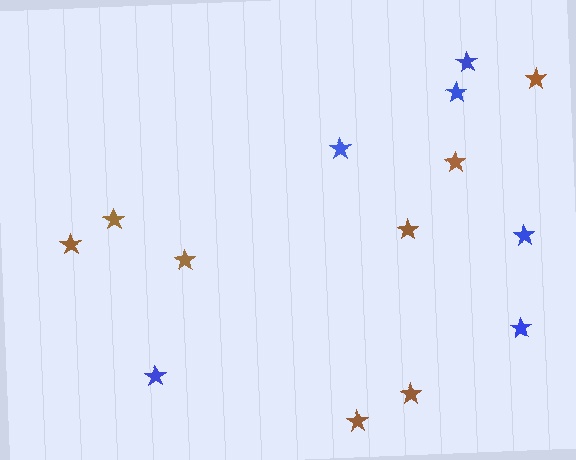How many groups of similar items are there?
There are 2 groups: one group of blue stars (6) and one group of brown stars (8).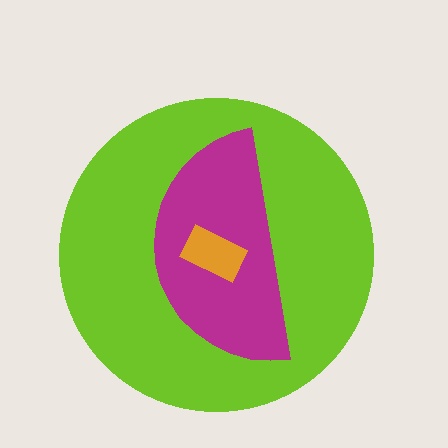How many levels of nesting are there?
3.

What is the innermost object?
The orange rectangle.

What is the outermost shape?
The lime circle.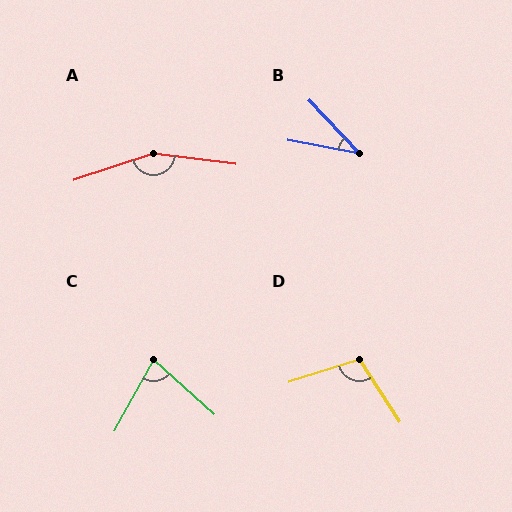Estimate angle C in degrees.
Approximately 77 degrees.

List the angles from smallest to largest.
B (36°), C (77°), D (105°), A (154°).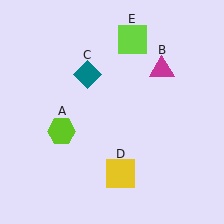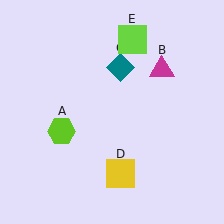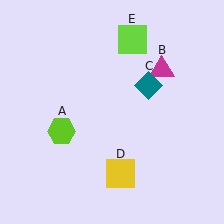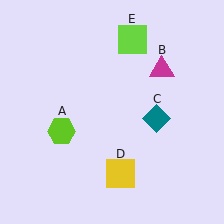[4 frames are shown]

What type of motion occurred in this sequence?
The teal diamond (object C) rotated clockwise around the center of the scene.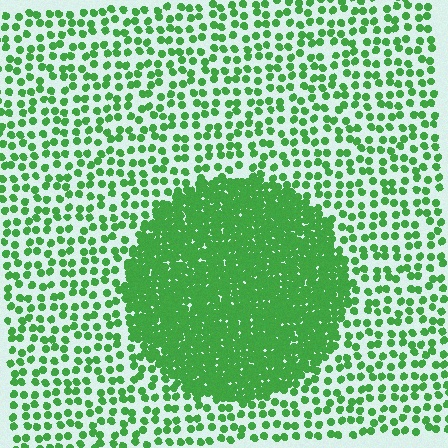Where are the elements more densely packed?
The elements are more densely packed inside the circle boundary.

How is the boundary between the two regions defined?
The boundary is defined by a change in element density (approximately 3.1x ratio). All elements are the same color, size, and shape.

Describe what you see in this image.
The image contains small green elements arranged at two different densities. A circle-shaped region is visible where the elements are more densely packed than the surrounding area.